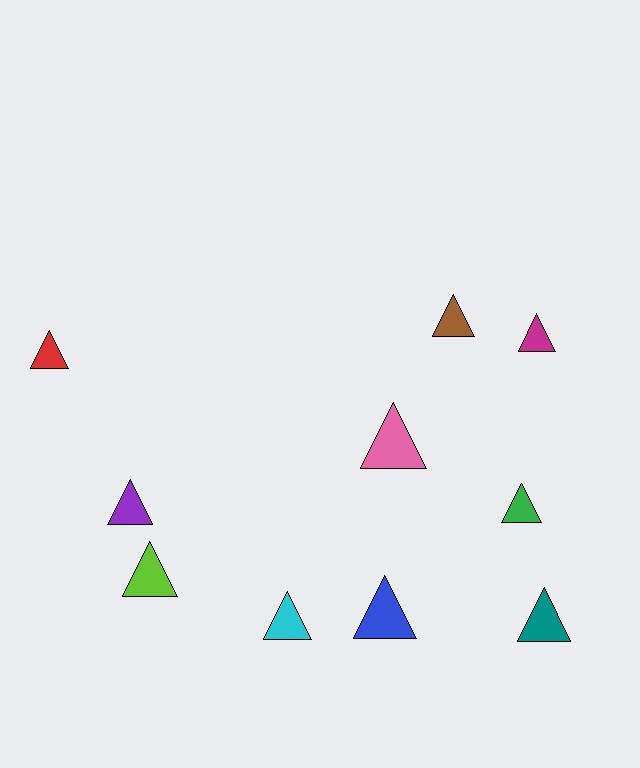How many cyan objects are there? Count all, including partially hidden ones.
There is 1 cyan object.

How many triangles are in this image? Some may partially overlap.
There are 10 triangles.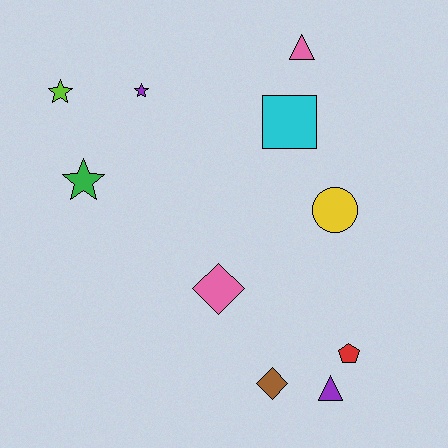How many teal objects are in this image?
There are no teal objects.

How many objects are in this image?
There are 10 objects.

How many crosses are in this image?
There are no crosses.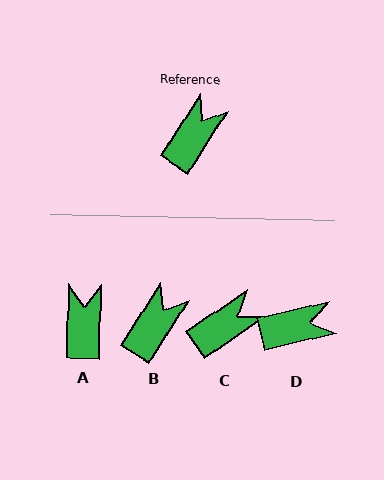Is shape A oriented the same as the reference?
No, it is off by about 31 degrees.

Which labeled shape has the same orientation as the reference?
B.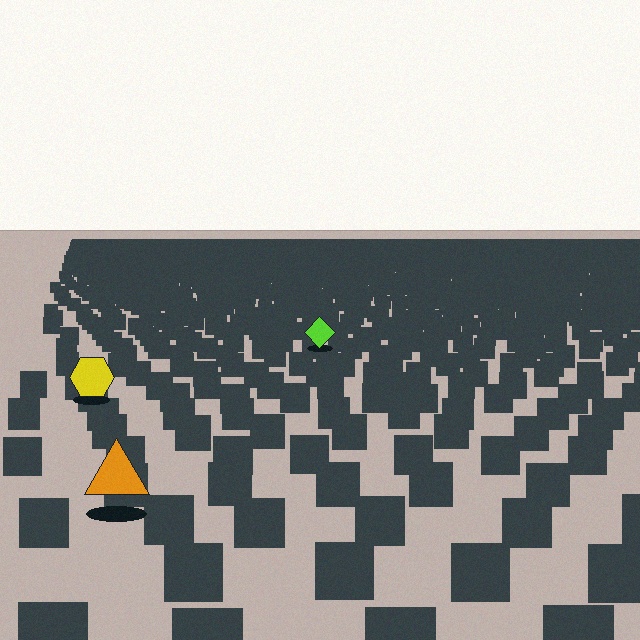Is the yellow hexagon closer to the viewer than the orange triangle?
No. The orange triangle is closer — you can tell from the texture gradient: the ground texture is coarser near it.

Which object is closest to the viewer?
The orange triangle is closest. The texture marks near it are larger and more spread out.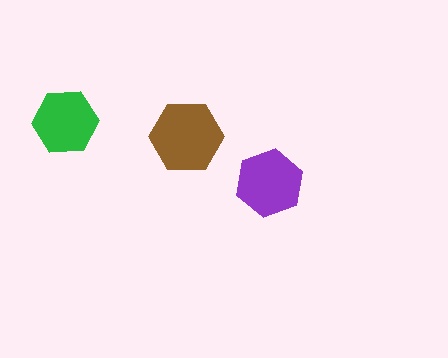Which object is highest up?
The green hexagon is topmost.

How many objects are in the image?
There are 3 objects in the image.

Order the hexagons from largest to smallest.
the brown one, the purple one, the green one.